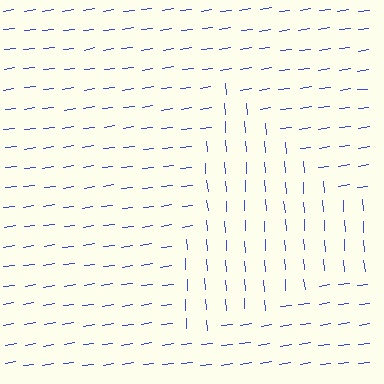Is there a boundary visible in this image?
Yes, there is a texture boundary formed by a change in line orientation.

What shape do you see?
I see a triangle.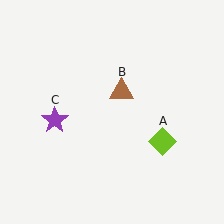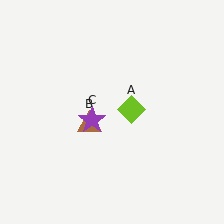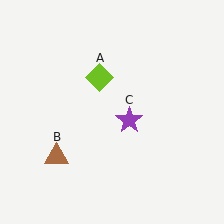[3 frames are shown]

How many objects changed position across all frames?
3 objects changed position: lime diamond (object A), brown triangle (object B), purple star (object C).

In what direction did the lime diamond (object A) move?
The lime diamond (object A) moved up and to the left.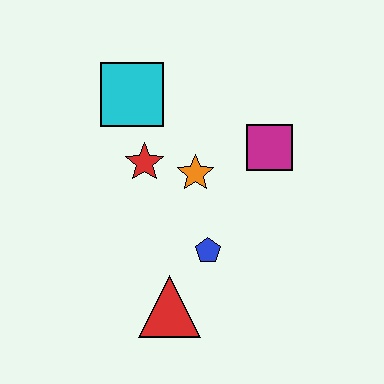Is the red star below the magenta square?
Yes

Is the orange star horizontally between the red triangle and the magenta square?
Yes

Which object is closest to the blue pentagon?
The red triangle is closest to the blue pentagon.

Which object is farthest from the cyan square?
The red triangle is farthest from the cyan square.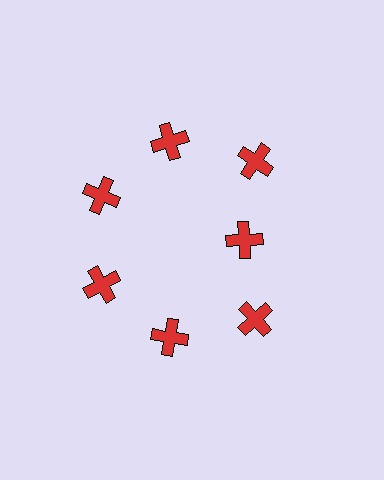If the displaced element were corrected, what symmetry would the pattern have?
It would have 7-fold rotational symmetry — the pattern would map onto itself every 51 degrees.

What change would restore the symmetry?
The symmetry would be restored by moving it outward, back onto the ring so that all 7 crosses sit at equal angles and equal distance from the center.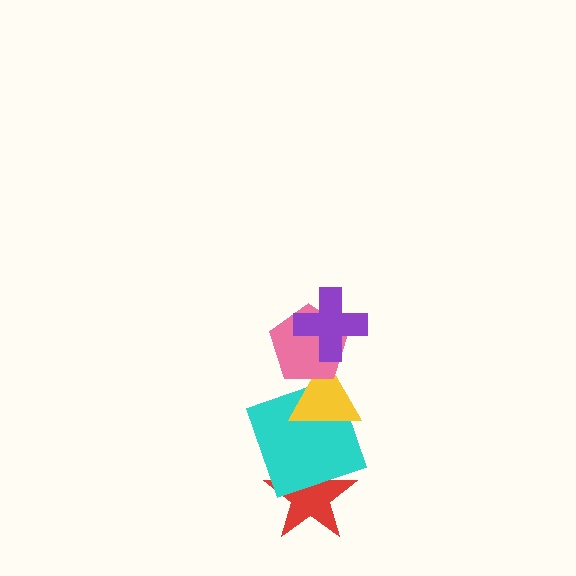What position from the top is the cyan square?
The cyan square is 4th from the top.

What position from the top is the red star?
The red star is 5th from the top.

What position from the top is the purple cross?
The purple cross is 1st from the top.